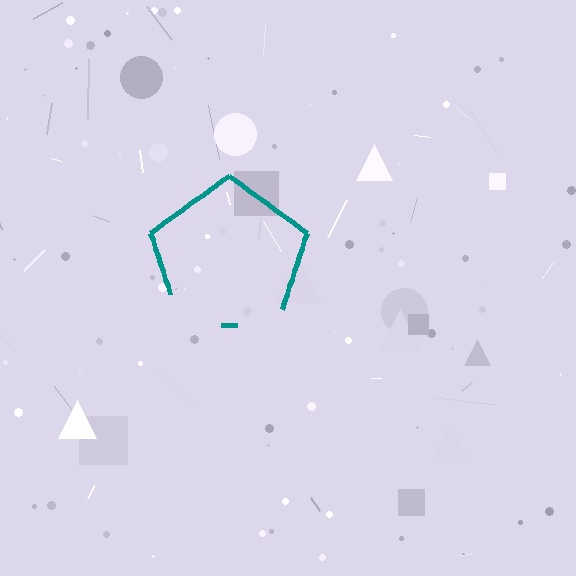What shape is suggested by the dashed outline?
The dashed outline suggests a pentagon.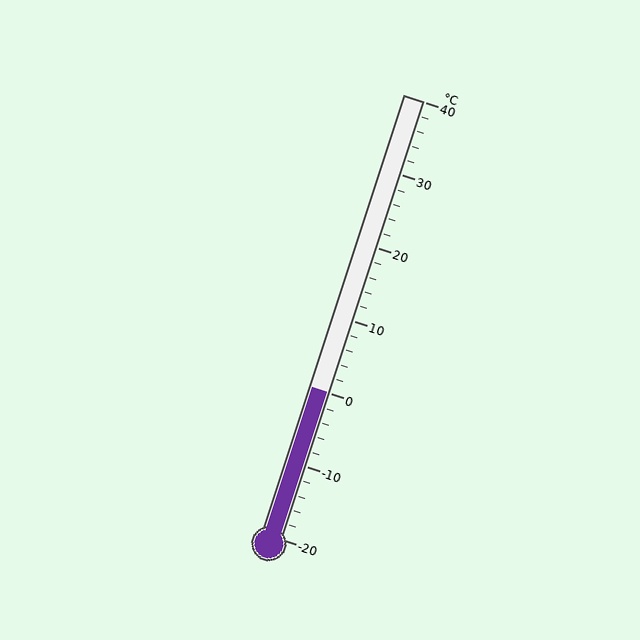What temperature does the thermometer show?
The thermometer shows approximately 0°C.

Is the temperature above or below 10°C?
The temperature is below 10°C.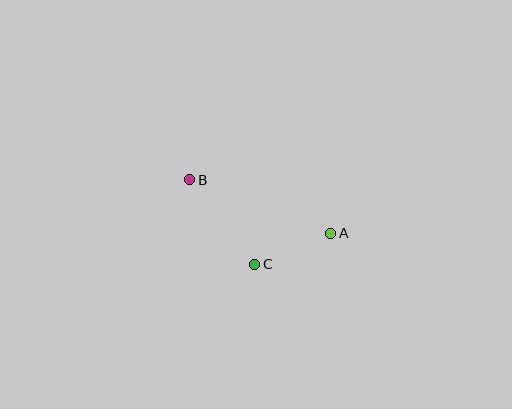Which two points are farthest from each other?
Points A and B are farthest from each other.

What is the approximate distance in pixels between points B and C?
The distance between B and C is approximately 106 pixels.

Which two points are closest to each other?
Points A and C are closest to each other.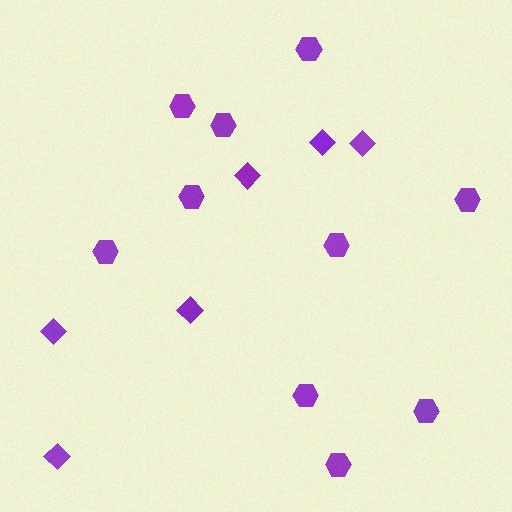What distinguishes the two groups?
There are 2 groups: one group of diamonds (6) and one group of hexagons (10).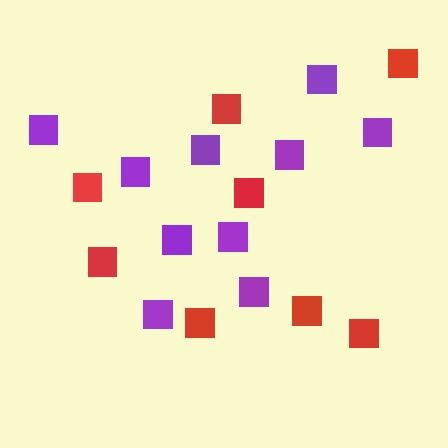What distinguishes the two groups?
There are 2 groups: one group of red squares (8) and one group of purple squares (10).